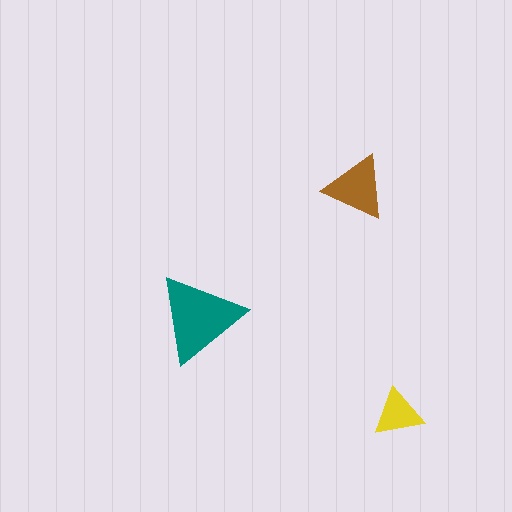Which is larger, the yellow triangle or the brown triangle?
The brown one.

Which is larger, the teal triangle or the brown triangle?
The teal one.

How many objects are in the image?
There are 3 objects in the image.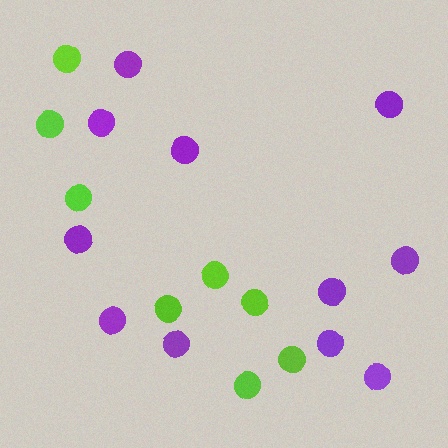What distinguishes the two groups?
There are 2 groups: one group of purple circles (11) and one group of lime circles (8).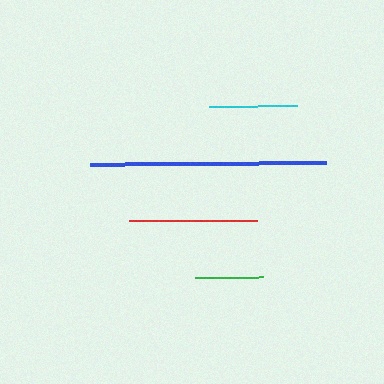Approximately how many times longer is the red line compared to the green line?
The red line is approximately 1.9 times the length of the green line.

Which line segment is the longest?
The blue line is the longest at approximately 236 pixels.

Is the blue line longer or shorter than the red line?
The blue line is longer than the red line.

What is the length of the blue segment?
The blue segment is approximately 236 pixels long.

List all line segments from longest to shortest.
From longest to shortest: blue, red, cyan, green.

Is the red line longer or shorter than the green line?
The red line is longer than the green line.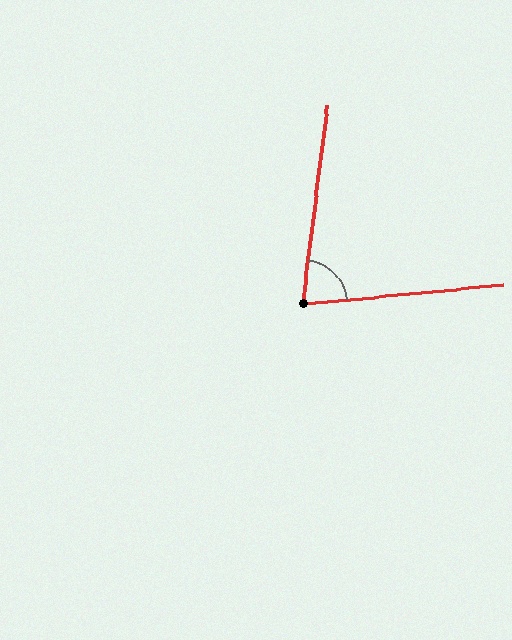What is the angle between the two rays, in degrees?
Approximately 78 degrees.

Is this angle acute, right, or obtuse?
It is acute.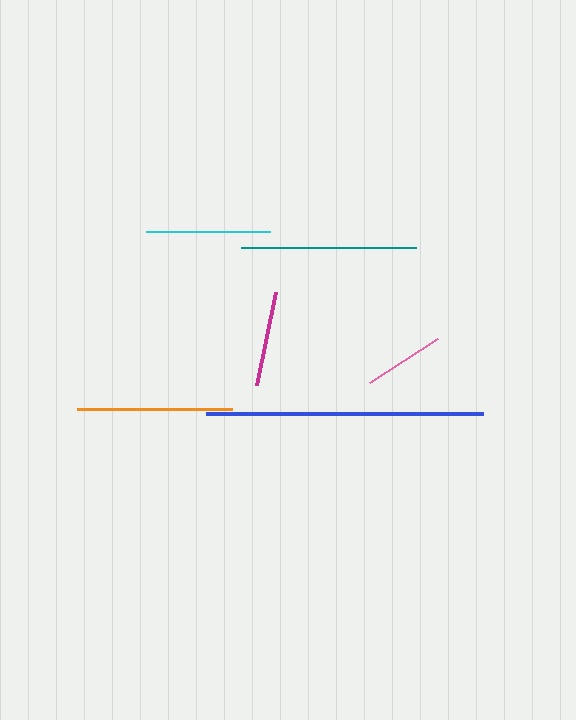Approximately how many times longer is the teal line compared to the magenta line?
The teal line is approximately 1.8 times the length of the magenta line.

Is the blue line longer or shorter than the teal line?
The blue line is longer than the teal line.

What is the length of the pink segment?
The pink segment is approximately 81 pixels long.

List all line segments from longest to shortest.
From longest to shortest: blue, teal, orange, cyan, magenta, pink.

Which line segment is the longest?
The blue line is the longest at approximately 277 pixels.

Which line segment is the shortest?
The pink line is the shortest at approximately 81 pixels.